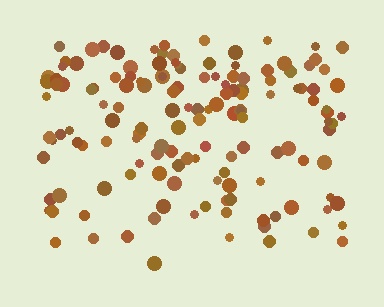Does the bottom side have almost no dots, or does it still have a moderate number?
Still a moderate number, just noticeably fewer than the top.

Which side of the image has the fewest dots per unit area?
The bottom.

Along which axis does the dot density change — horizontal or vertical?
Vertical.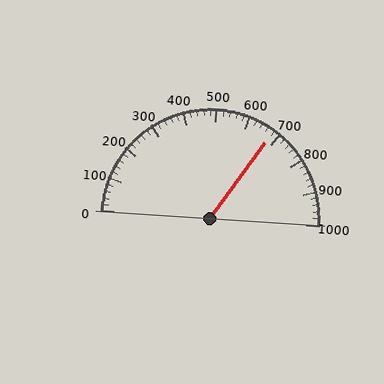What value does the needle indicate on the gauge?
The needle indicates approximately 680.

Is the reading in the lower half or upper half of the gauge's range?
The reading is in the upper half of the range (0 to 1000).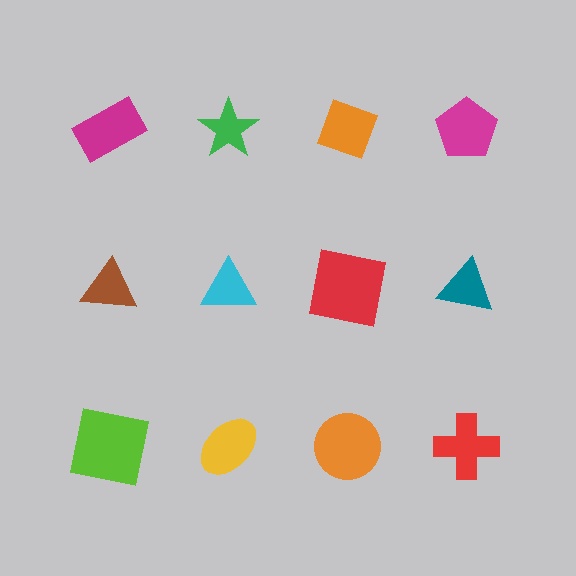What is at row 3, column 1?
A lime square.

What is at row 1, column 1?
A magenta rectangle.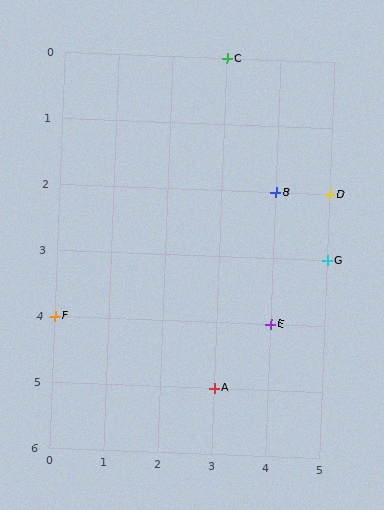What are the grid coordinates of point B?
Point B is at grid coordinates (4, 2).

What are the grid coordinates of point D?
Point D is at grid coordinates (5, 2).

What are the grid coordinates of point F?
Point F is at grid coordinates (0, 4).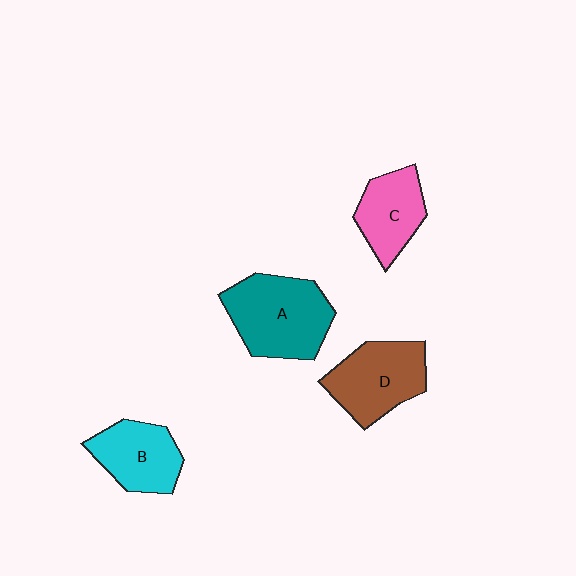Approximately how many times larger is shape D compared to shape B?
Approximately 1.2 times.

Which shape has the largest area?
Shape A (teal).